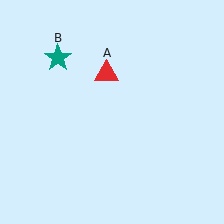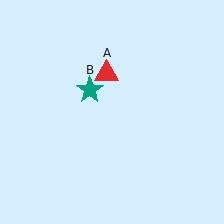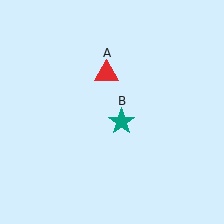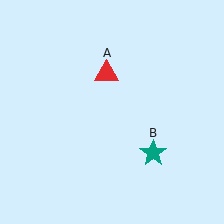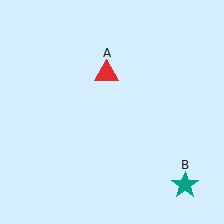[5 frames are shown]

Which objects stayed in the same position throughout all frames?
Red triangle (object A) remained stationary.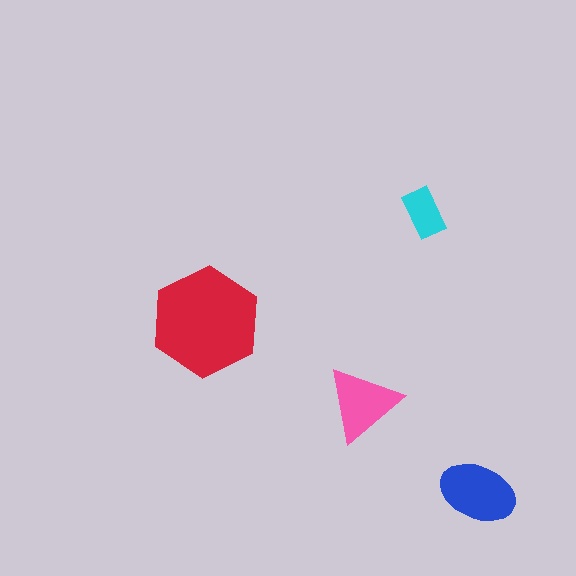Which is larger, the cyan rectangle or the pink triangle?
The pink triangle.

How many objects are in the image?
There are 4 objects in the image.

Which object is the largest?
The red hexagon.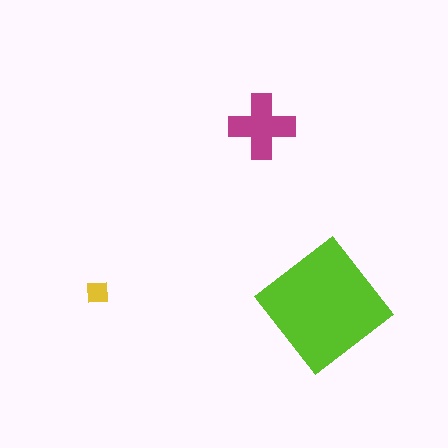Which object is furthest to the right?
The lime diamond is rightmost.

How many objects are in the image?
There are 3 objects in the image.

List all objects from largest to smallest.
The lime diamond, the magenta cross, the yellow square.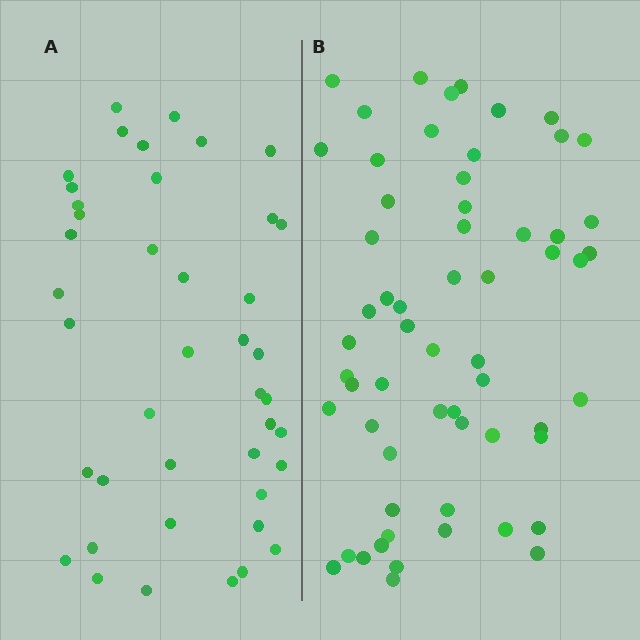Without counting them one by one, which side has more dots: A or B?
Region B (the right region) has more dots.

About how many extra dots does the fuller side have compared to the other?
Region B has approximately 20 more dots than region A.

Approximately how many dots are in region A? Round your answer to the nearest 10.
About 40 dots. (The exact count is 42, which rounds to 40.)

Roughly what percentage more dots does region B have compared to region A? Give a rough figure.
About 45% more.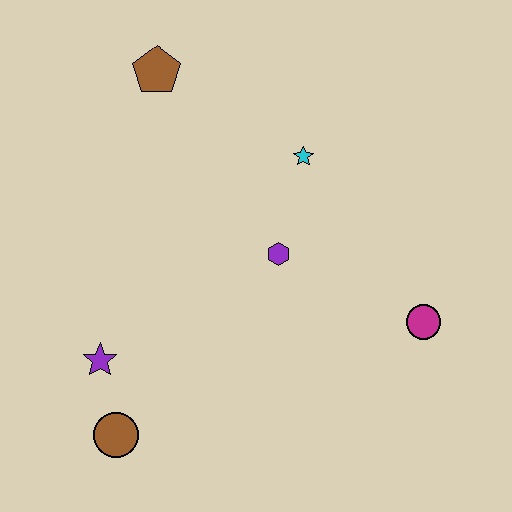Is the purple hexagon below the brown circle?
No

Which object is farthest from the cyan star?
The brown circle is farthest from the cyan star.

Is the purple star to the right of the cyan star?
No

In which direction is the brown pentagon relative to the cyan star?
The brown pentagon is to the left of the cyan star.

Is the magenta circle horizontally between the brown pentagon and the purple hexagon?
No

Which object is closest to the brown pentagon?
The cyan star is closest to the brown pentagon.